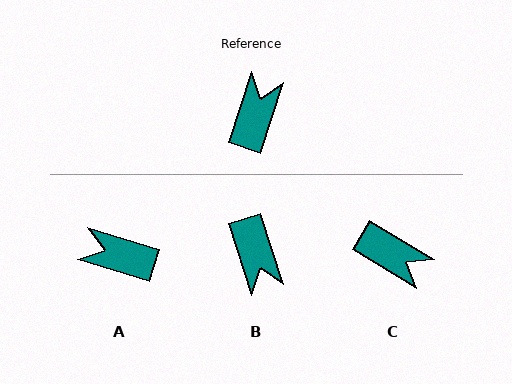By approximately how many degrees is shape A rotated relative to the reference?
Approximately 91 degrees counter-clockwise.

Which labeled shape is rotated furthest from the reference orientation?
B, about 144 degrees away.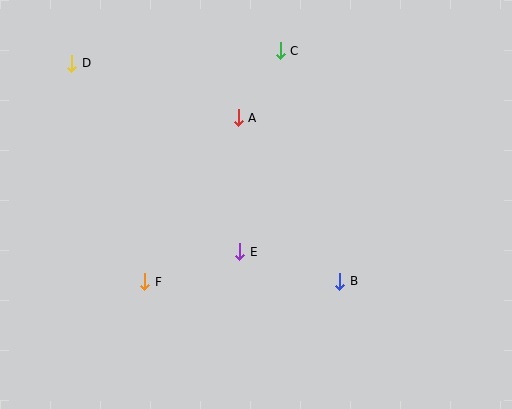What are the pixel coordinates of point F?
Point F is at (145, 282).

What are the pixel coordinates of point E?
Point E is at (240, 252).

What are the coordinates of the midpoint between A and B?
The midpoint between A and B is at (289, 199).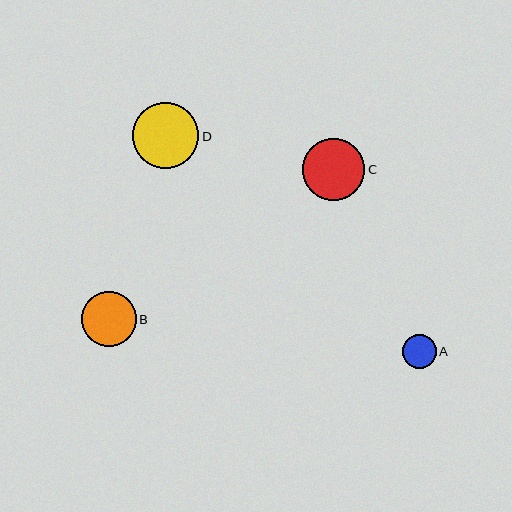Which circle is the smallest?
Circle A is the smallest with a size of approximately 34 pixels.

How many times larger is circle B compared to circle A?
Circle B is approximately 1.6 times the size of circle A.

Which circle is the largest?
Circle D is the largest with a size of approximately 66 pixels.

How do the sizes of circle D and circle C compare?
Circle D and circle C are approximately the same size.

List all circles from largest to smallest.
From largest to smallest: D, C, B, A.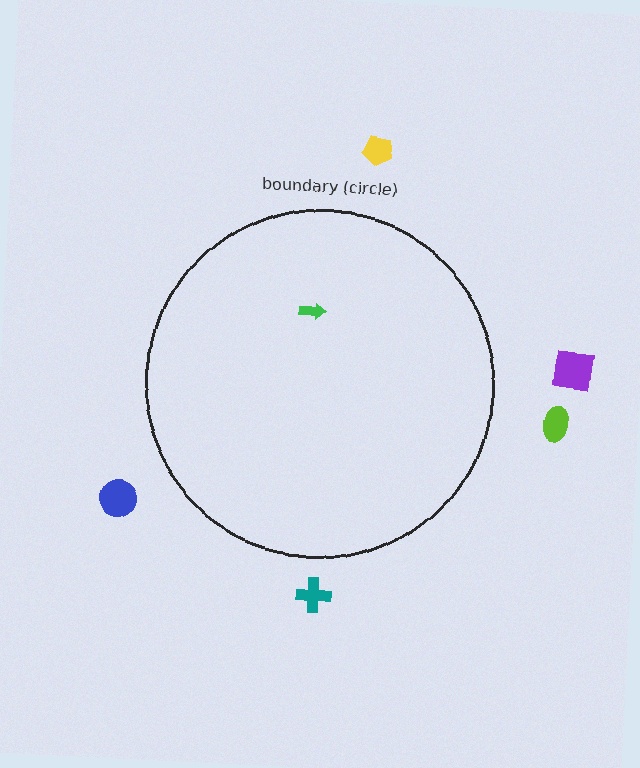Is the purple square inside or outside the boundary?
Outside.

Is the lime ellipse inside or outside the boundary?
Outside.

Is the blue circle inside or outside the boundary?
Outside.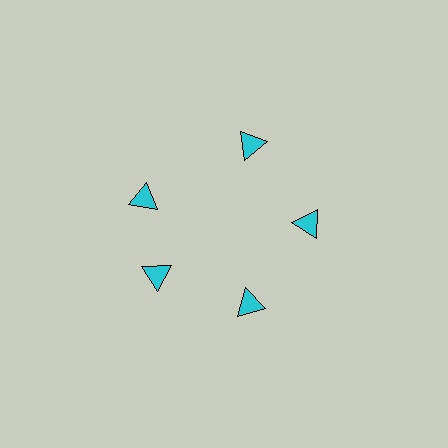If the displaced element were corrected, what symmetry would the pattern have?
It would have 5-fold rotational symmetry — the pattern would map onto itself every 72 degrees.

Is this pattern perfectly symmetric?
No. The 5 cyan triangles are arranged in a ring, but one element near the 10 o'clock position is rotated out of alignment along the ring, breaking the 5-fold rotational symmetry.